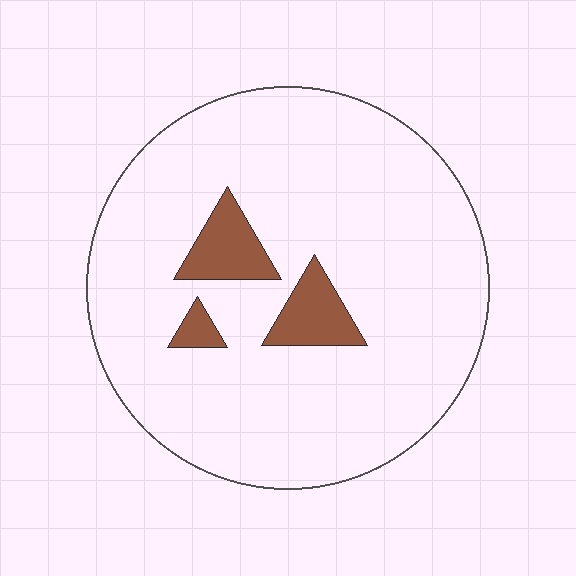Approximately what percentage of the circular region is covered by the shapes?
Approximately 10%.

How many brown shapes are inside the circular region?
3.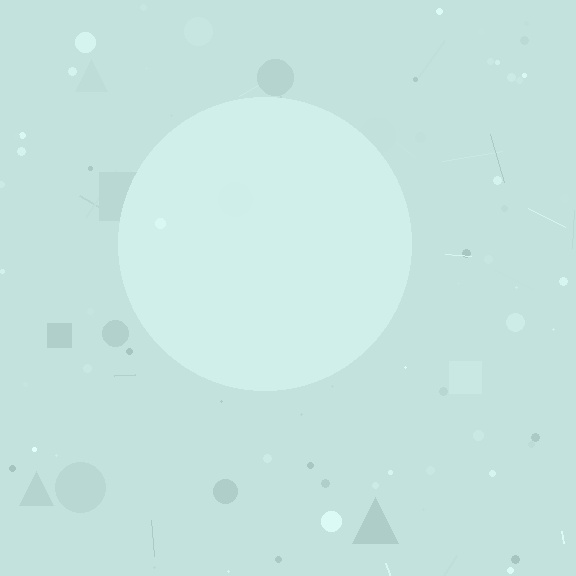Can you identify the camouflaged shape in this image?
The camouflaged shape is a circle.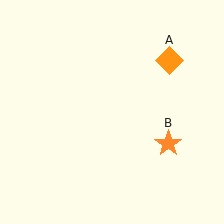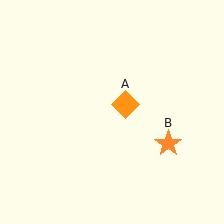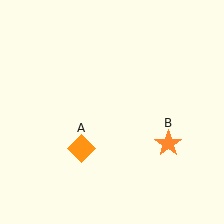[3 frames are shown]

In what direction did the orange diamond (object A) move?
The orange diamond (object A) moved down and to the left.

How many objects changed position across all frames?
1 object changed position: orange diamond (object A).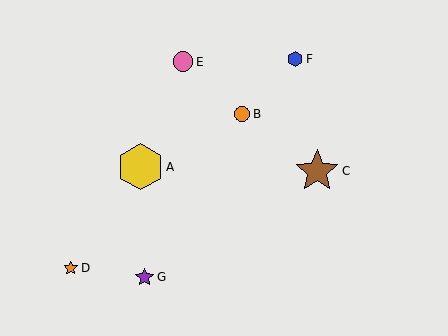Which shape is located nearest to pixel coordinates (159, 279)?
The purple star (labeled G) at (145, 277) is nearest to that location.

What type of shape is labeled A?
Shape A is a yellow hexagon.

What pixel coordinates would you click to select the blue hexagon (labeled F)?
Click at (295, 59) to select the blue hexagon F.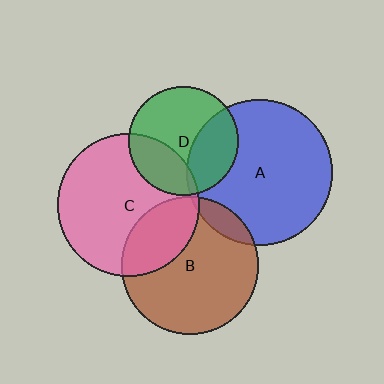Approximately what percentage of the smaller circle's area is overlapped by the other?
Approximately 30%.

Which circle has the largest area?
Circle A (blue).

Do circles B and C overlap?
Yes.